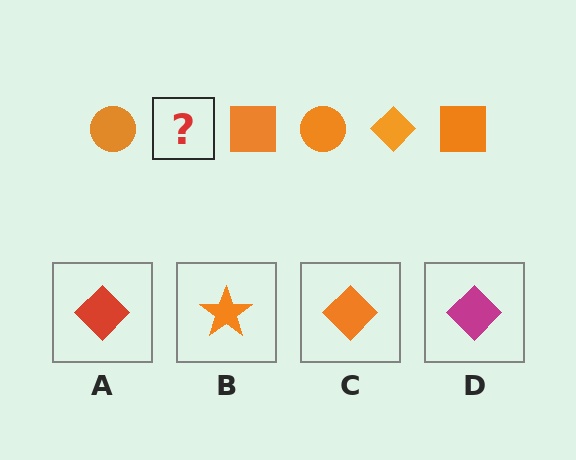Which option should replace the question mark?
Option C.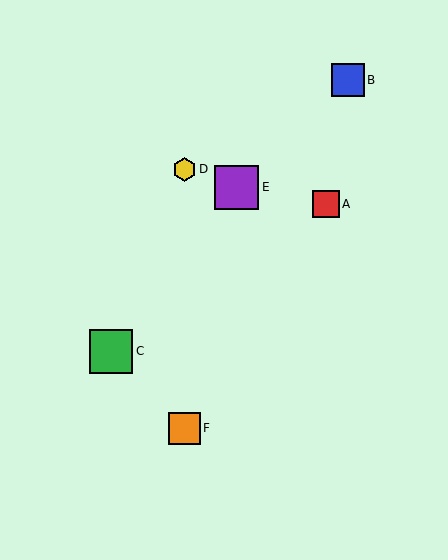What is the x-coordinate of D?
Object D is at x≈185.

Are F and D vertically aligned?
Yes, both are at x≈185.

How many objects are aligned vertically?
2 objects (D, F) are aligned vertically.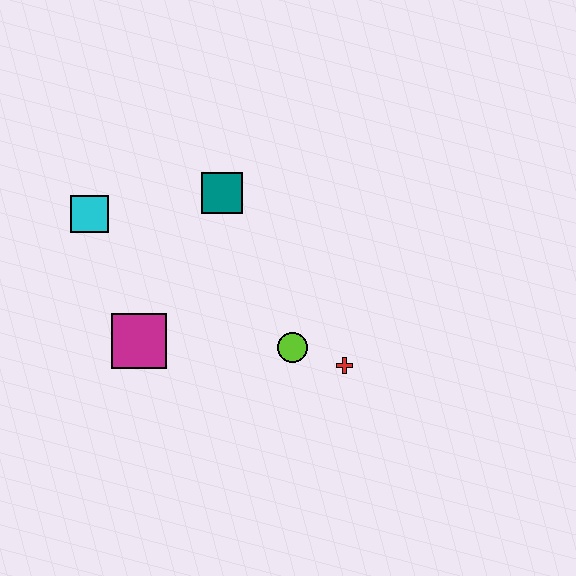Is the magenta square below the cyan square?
Yes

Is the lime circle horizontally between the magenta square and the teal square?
No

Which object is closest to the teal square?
The cyan square is closest to the teal square.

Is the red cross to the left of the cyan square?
No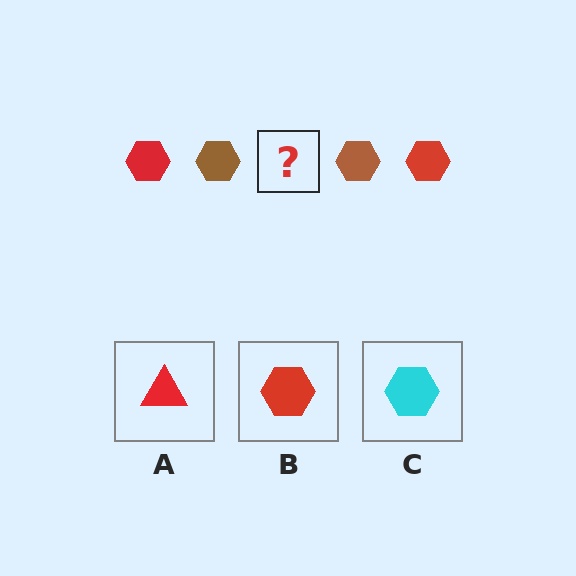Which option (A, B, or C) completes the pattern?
B.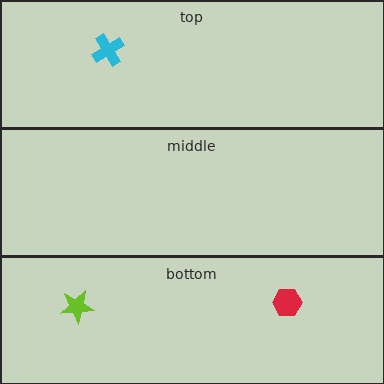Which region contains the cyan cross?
The top region.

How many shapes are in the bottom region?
2.